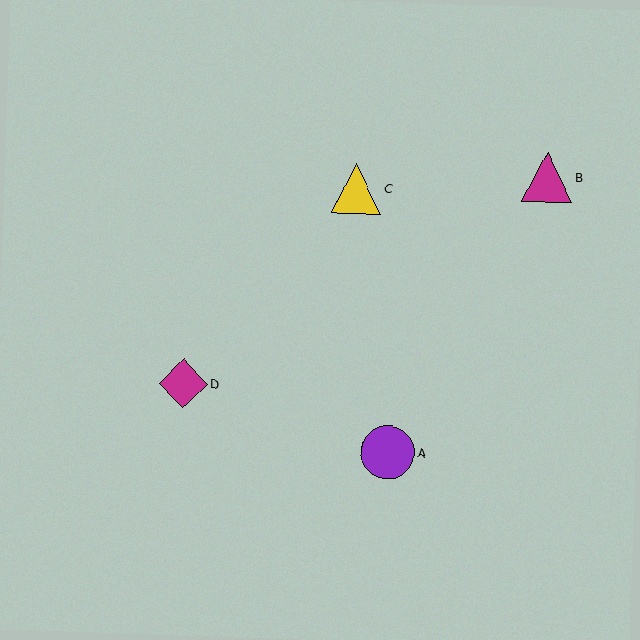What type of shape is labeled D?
Shape D is a magenta diamond.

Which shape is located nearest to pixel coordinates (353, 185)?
The yellow triangle (labeled C) at (356, 188) is nearest to that location.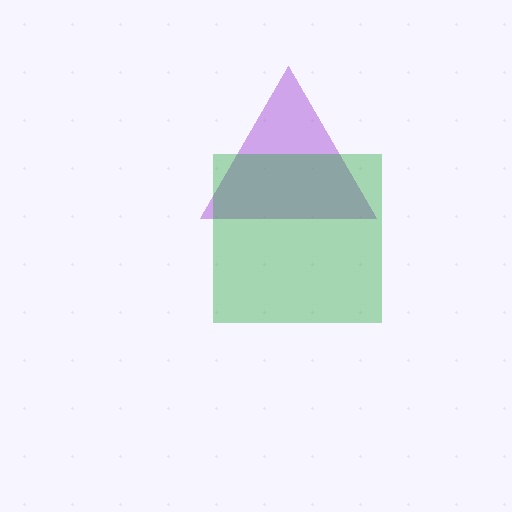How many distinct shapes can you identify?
There are 2 distinct shapes: a purple triangle, a green square.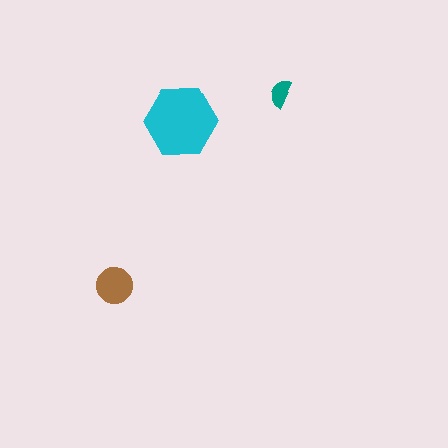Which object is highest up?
The teal semicircle is topmost.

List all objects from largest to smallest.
The cyan hexagon, the brown circle, the teal semicircle.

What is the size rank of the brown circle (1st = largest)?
2nd.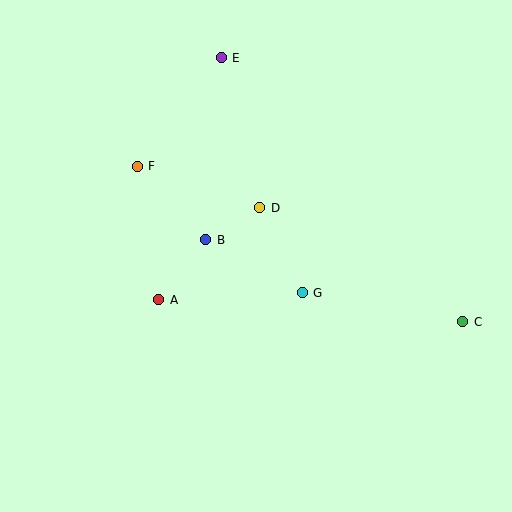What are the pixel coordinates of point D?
Point D is at (260, 208).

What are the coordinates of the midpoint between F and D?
The midpoint between F and D is at (198, 187).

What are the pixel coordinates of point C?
Point C is at (463, 322).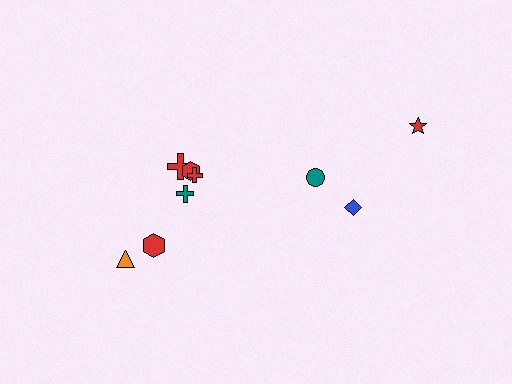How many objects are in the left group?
There are 6 objects.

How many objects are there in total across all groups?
There are 9 objects.